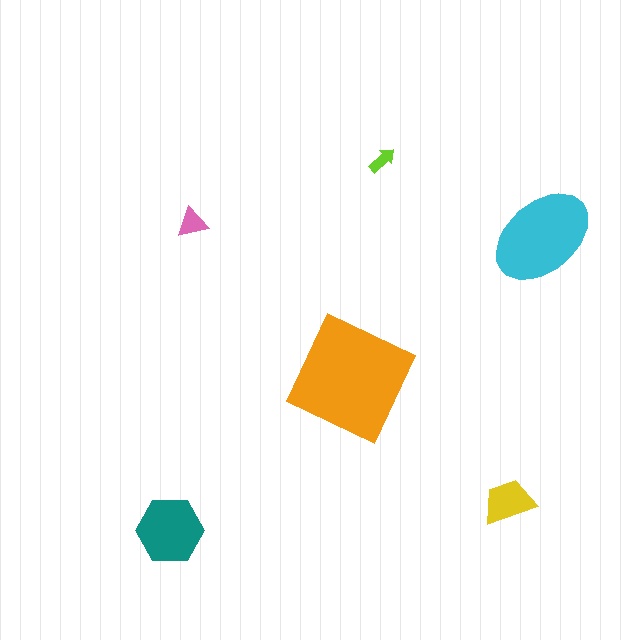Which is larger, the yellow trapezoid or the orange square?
The orange square.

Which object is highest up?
The lime arrow is topmost.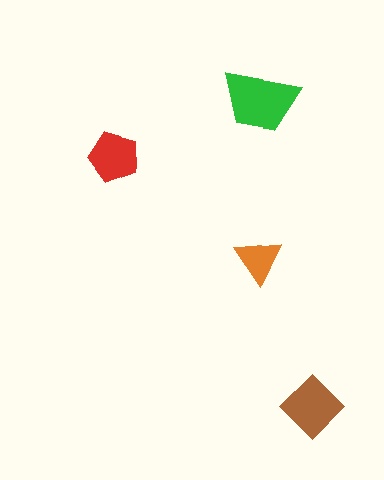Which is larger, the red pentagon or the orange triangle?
The red pentagon.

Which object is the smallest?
The orange triangle.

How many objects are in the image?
There are 4 objects in the image.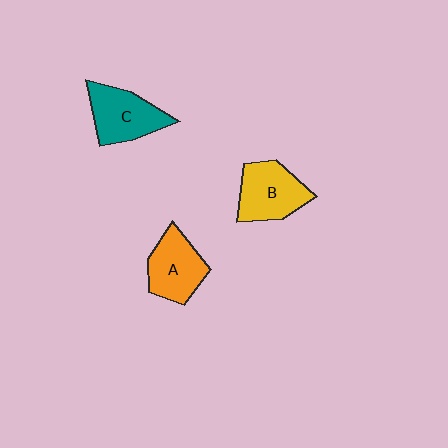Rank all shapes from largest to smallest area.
From largest to smallest: C (teal), B (yellow), A (orange).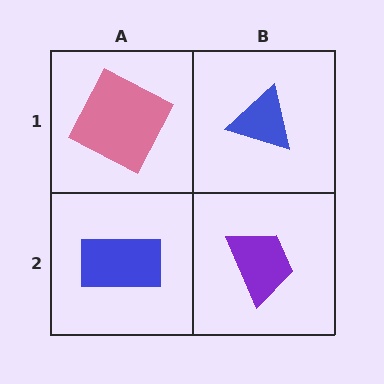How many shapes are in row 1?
2 shapes.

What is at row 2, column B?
A purple trapezoid.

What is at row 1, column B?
A blue triangle.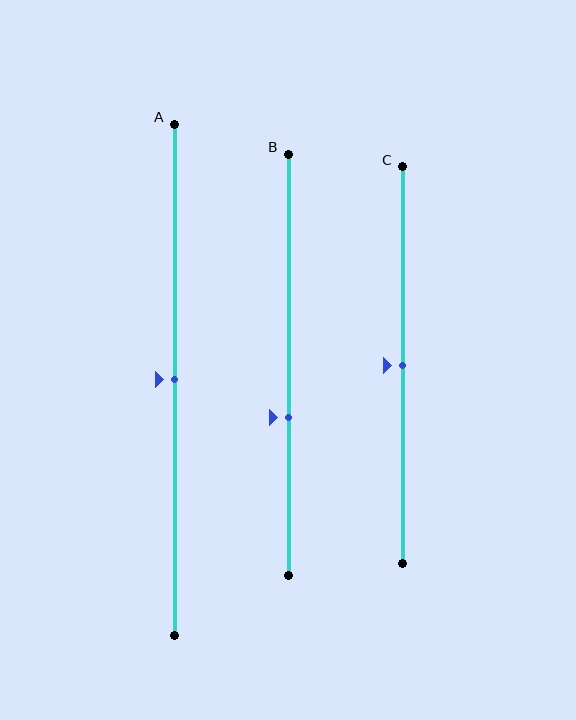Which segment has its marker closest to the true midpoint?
Segment A has its marker closest to the true midpoint.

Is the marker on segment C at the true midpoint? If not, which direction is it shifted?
Yes, the marker on segment C is at the true midpoint.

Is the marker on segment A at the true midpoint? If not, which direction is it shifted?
Yes, the marker on segment A is at the true midpoint.